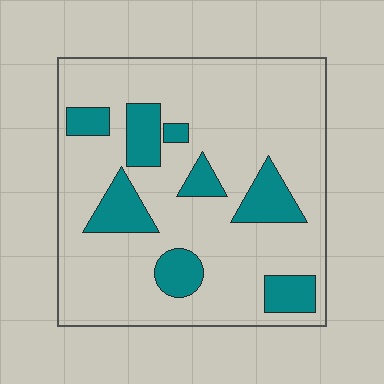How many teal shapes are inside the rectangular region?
8.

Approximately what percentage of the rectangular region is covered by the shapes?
Approximately 20%.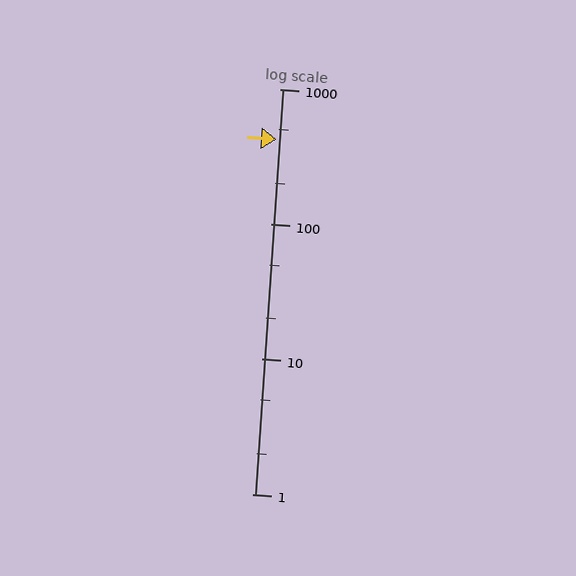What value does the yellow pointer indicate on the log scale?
The pointer indicates approximately 420.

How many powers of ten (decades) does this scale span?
The scale spans 3 decades, from 1 to 1000.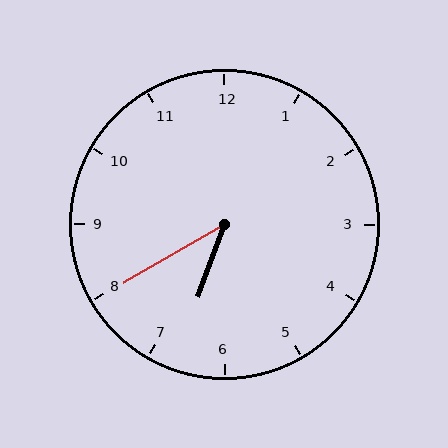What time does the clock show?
6:40.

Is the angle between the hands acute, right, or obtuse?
It is acute.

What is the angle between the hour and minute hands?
Approximately 40 degrees.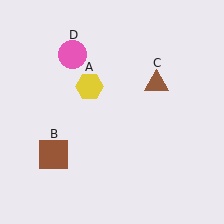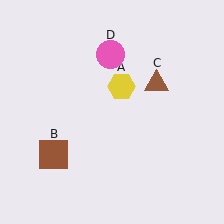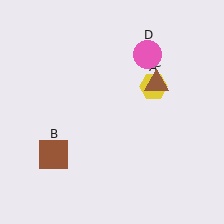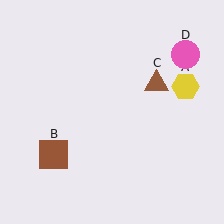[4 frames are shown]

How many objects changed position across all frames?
2 objects changed position: yellow hexagon (object A), pink circle (object D).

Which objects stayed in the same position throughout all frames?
Brown square (object B) and brown triangle (object C) remained stationary.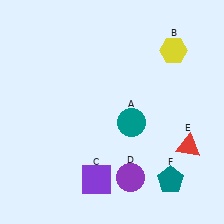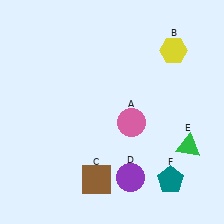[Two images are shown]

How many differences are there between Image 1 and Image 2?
There are 3 differences between the two images.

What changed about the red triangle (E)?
In Image 1, E is red. In Image 2, it changed to green.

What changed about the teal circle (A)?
In Image 1, A is teal. In Image 2, it changed to pink.